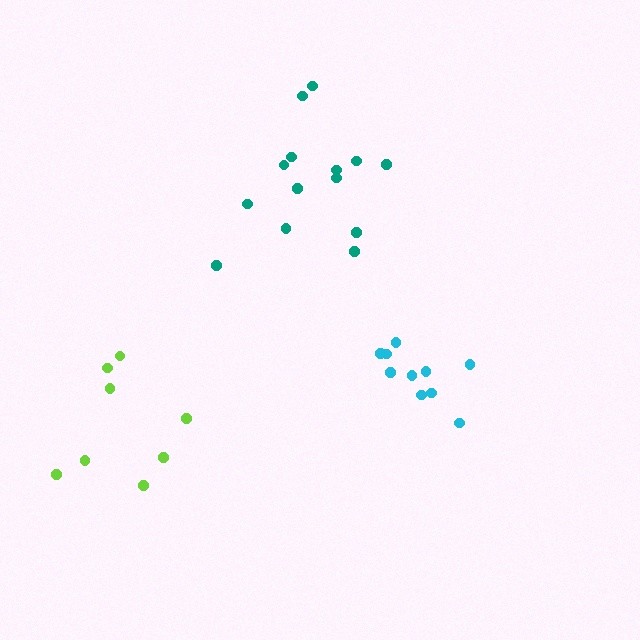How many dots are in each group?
Group 1: 10 dots, Group 2: 8 dots, Group 3: 14 dots (32 total).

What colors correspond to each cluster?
The clusters are colored: cyan, lime, teal.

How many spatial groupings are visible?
There are 3 spatial groupings.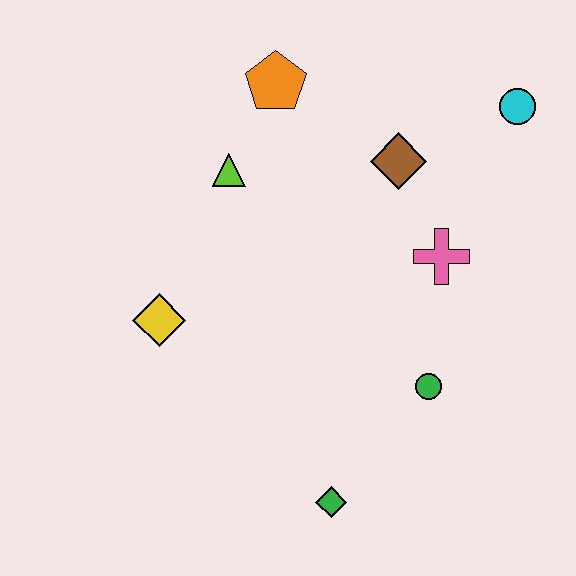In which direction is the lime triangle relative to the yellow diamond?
The lime triangle is above the yellow diamond.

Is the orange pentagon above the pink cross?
Yes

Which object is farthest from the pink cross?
The yellow diamond is farthest from the pink cross.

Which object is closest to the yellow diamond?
The lime triangle is closest to the yellow diamond.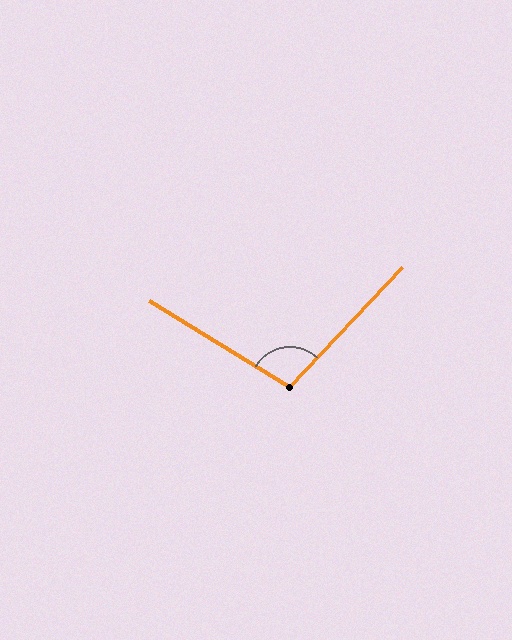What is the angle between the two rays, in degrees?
Approximately 102 degrees.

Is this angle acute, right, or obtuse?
It is obtuse.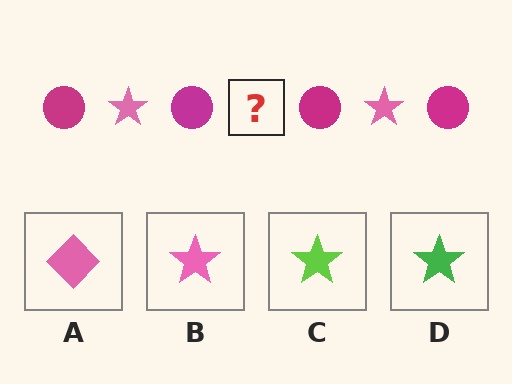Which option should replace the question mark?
Option B.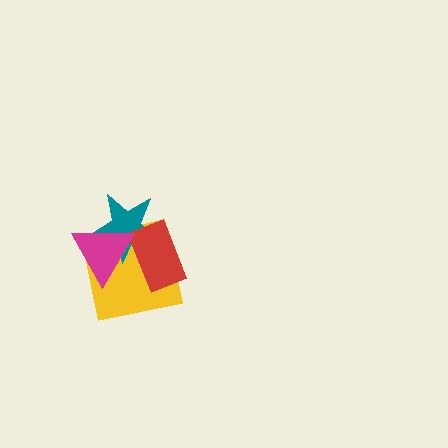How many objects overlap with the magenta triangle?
3 objects overlap with the magenta triangle.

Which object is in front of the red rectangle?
The magenta triangle is in front of the red rectangle.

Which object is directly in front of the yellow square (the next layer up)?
The teal star is directly in front of the yellow square.